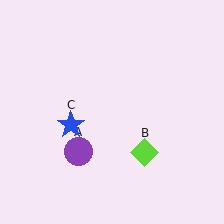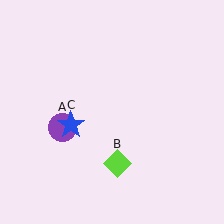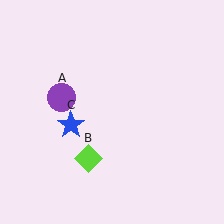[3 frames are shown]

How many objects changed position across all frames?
2 objects changed position: purple circle (object A), lime diamond (object B).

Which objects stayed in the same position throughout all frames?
Blue star (object C) remained stationary.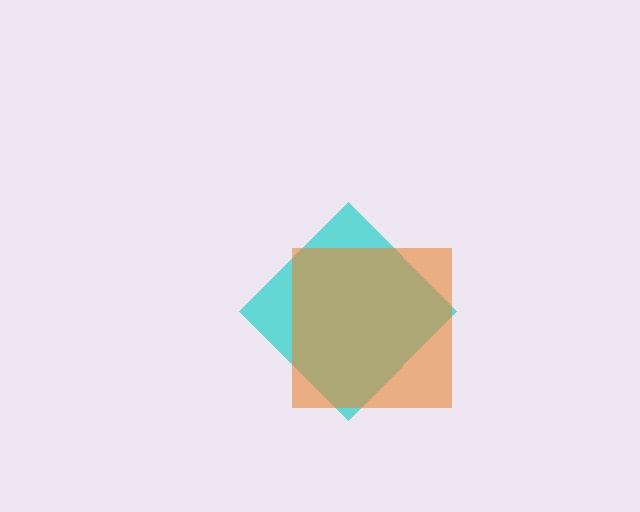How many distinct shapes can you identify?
There are 2 distinct shapes: a cyan diamond, an orange square.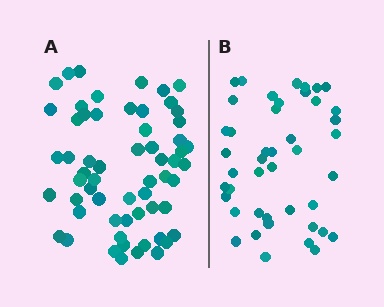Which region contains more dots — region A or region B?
Region A (the left region) has more dots.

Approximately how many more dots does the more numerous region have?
Region A has approximately 15 more dots than region B.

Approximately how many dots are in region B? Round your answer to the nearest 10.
About 40 dots. (The exact count is 44, which rounds to 40.)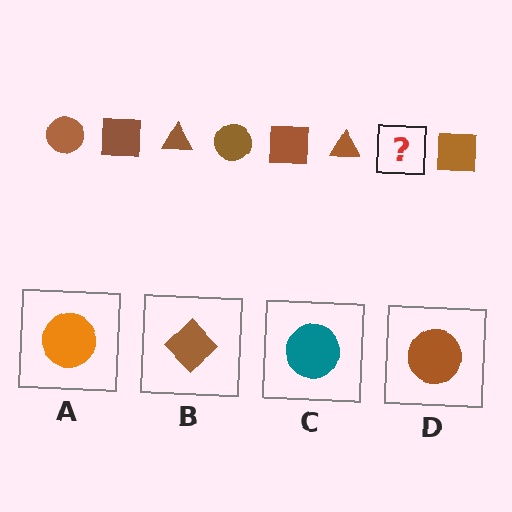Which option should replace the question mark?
Option D.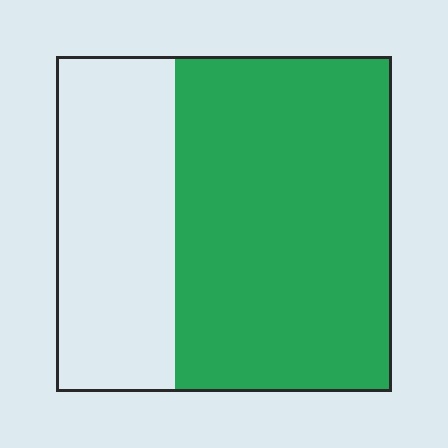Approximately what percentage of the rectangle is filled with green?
Approximately 65%.